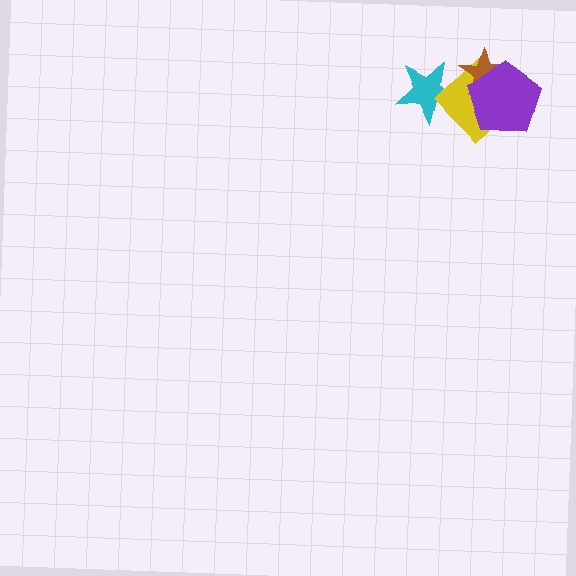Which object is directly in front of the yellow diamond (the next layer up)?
The brown star is directly in front of the yellow diamond.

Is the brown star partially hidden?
Yes, it is partially covered by another shape.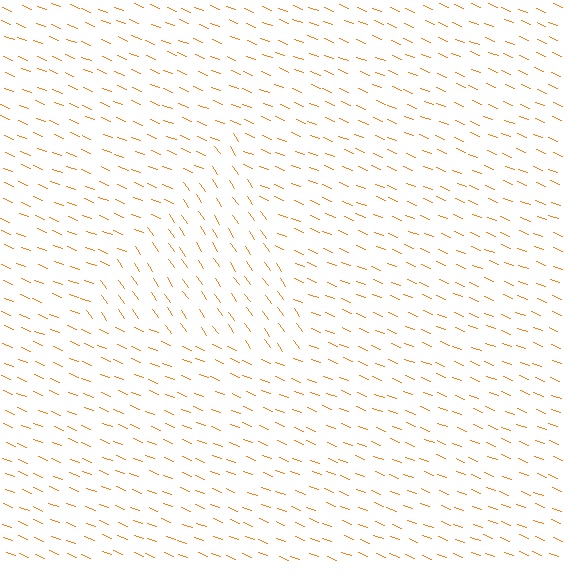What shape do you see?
I see a triangle.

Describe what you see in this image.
The image is filled with small orange line segments. A triangle region in the image has lines oriented differently from the surrounding lines, creating a visible texture boundary.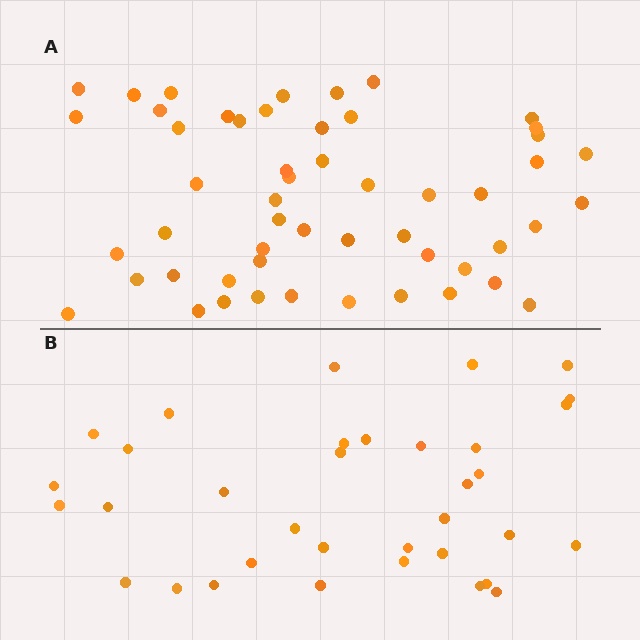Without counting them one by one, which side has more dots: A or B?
Region A (the top region) has more dots.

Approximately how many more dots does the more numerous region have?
Region A has approximately 20 more dots than region B.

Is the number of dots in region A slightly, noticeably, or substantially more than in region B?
Region A has substantially more. The ratio is roughly 1.5 to 1.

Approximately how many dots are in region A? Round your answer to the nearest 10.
About 50 dots. (The exact count is 53, which rounds to 50.)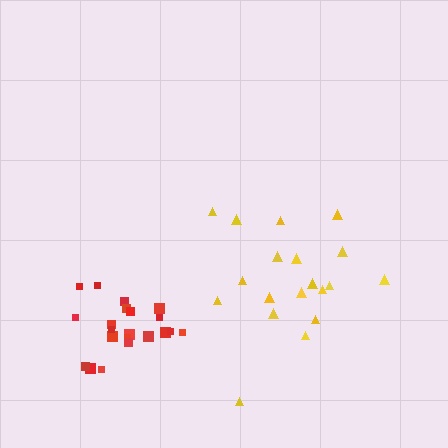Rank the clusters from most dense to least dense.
red, yellow.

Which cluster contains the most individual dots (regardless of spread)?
Red (21).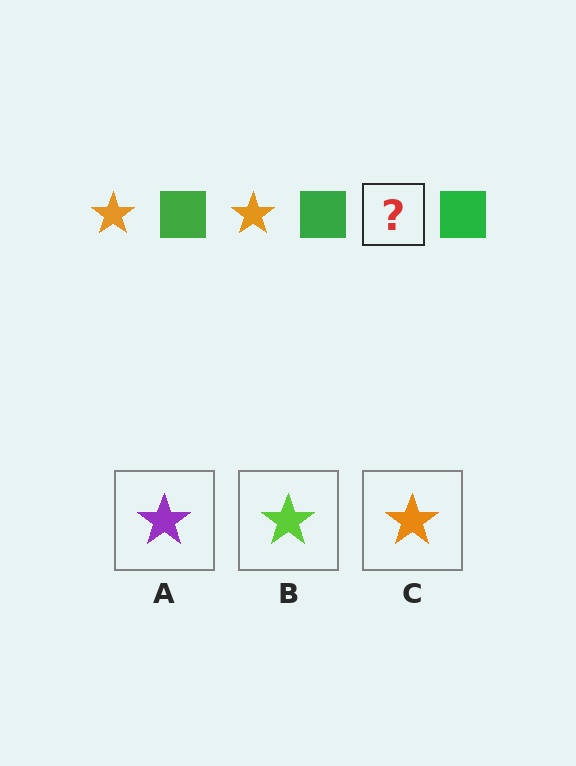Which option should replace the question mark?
Option C.